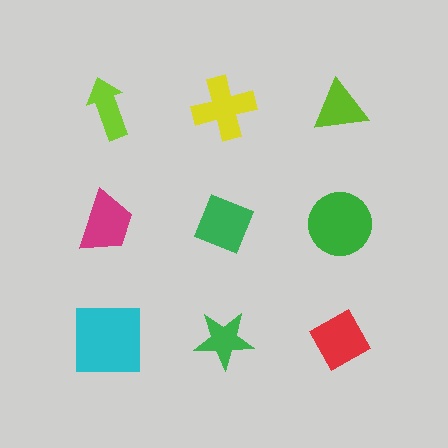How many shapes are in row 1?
3 shapes.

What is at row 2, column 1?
A magenta trapezoid.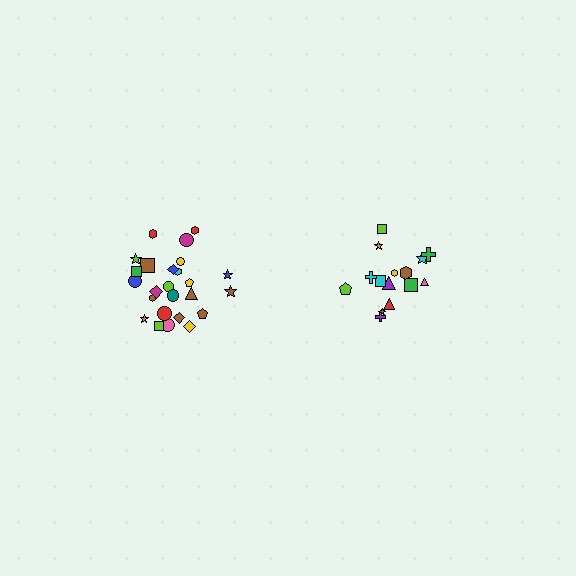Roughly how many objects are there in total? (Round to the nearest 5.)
Roughly 40 objects in total.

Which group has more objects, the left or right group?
The left group.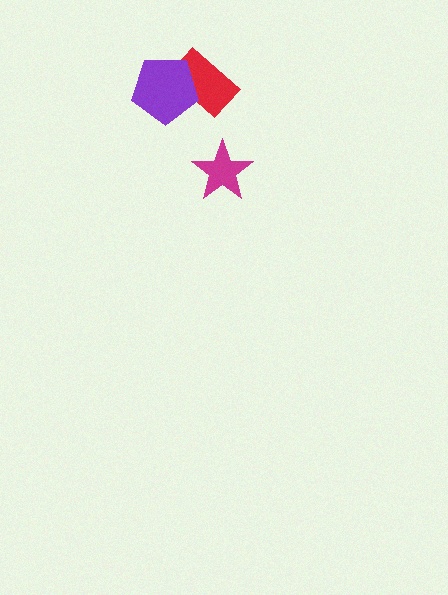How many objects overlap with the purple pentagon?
1 object overlaps with the purple pentagon.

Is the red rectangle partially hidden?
Yes, it is partially covered by another shape.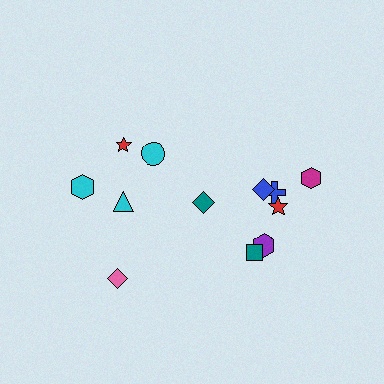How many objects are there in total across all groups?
There are 12 objects.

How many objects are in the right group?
There are 7 objects.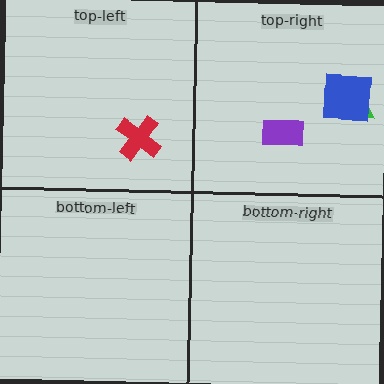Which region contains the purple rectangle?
The top-right region.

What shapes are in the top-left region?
The red cross.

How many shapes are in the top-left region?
1.